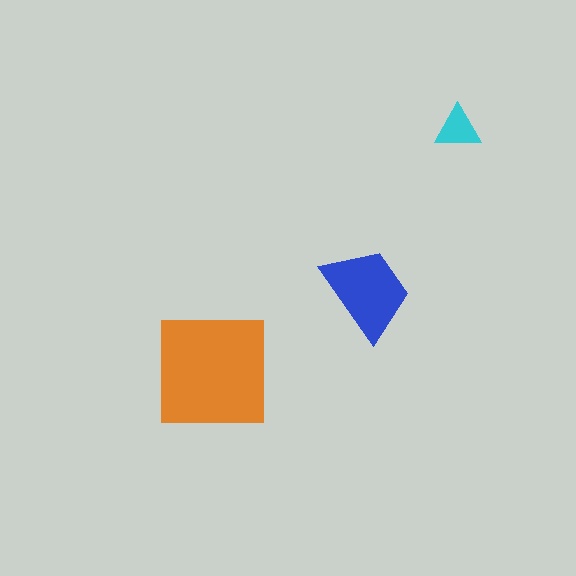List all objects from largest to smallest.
The orange square, the blue trapezoid, the cyan triangle.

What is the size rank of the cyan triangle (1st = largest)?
3rd.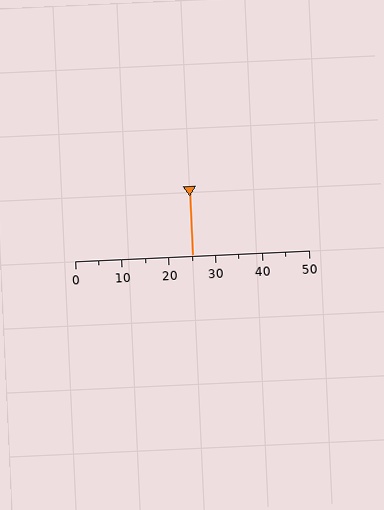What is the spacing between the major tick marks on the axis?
The major ticks are spaced 10 apart.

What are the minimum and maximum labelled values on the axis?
The axis runs from 0 to 50.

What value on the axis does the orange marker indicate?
The marker indicates approximately 25.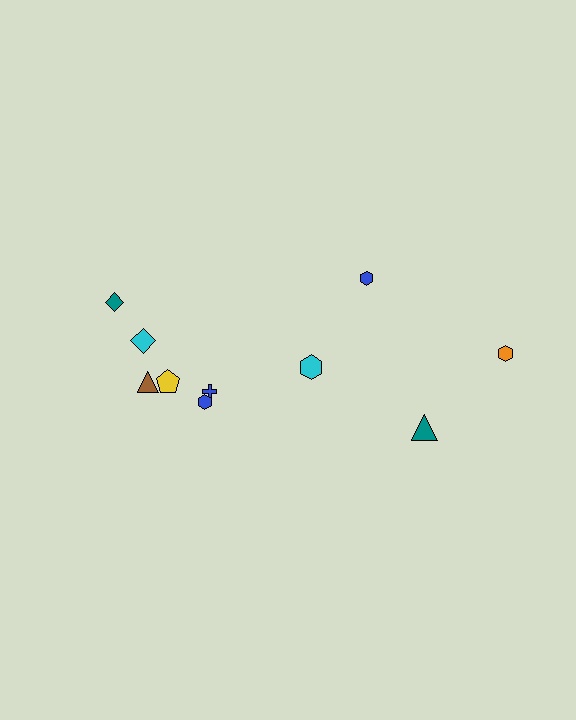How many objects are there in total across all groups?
There are 10 objects.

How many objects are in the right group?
There are 4 objects.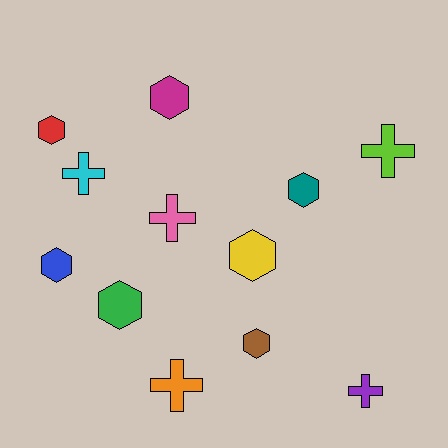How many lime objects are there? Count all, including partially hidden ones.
There is 1 lime object.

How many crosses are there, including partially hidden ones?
There are 5 crosses.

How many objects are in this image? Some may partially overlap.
There are 12 objects.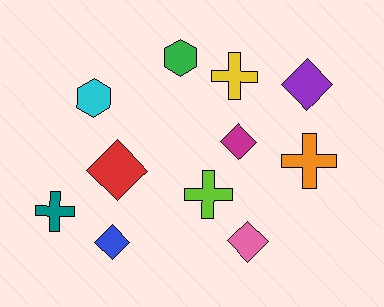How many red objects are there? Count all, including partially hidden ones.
There is 1 red object.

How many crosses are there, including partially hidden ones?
There are 4 crosses.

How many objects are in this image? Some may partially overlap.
There are 11 objects.